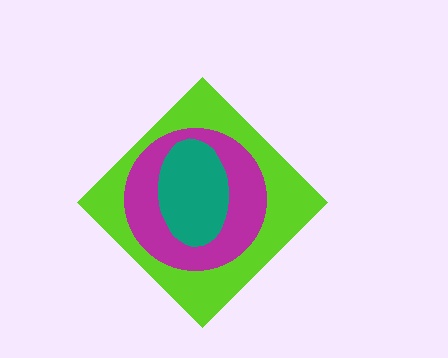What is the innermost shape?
The teal ellipse.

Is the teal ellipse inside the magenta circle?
Yes.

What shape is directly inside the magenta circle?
The teal ellipse.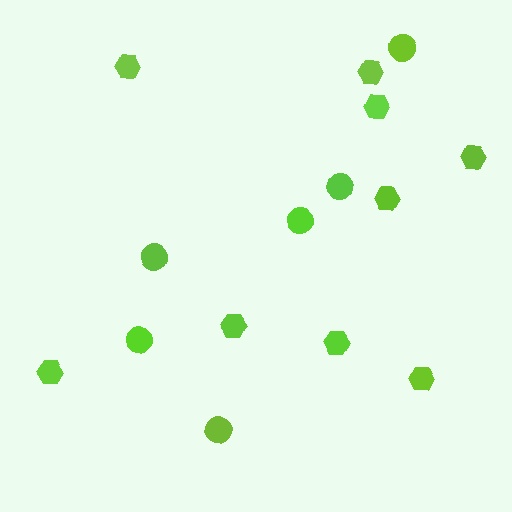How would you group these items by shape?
There are 2 groups: one group of circles (6) and one group of hexagons (9).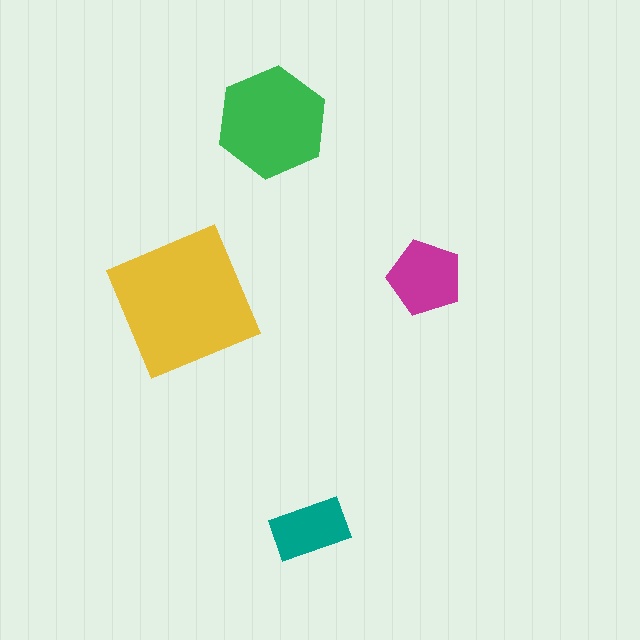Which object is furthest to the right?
The magenta pentagon is rightmost.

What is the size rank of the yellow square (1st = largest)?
1st.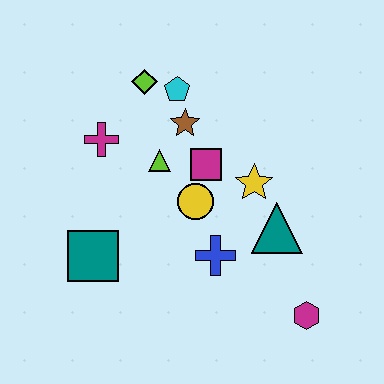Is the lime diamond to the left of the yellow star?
Yes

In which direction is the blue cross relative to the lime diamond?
The blue cross is below the lime diamond.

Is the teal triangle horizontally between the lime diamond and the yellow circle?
No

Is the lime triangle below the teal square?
No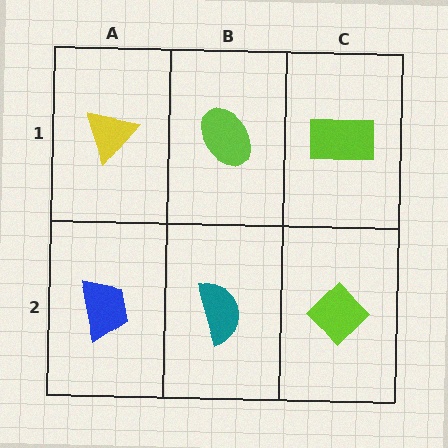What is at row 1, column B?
A lime ellipse.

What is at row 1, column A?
A yellow triangle.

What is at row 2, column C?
A lime diamond.